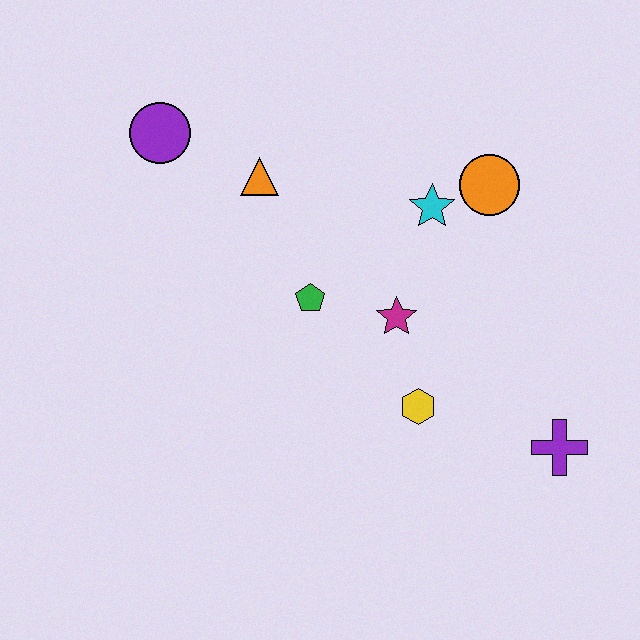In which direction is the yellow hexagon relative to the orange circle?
The yellow hexagon is below the orange circle.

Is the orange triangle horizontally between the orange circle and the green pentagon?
No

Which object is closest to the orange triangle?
The purple circle is closest to the orange triangle.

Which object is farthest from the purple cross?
The purple circle is farthest from the purple cross.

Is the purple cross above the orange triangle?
No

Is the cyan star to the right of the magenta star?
Yes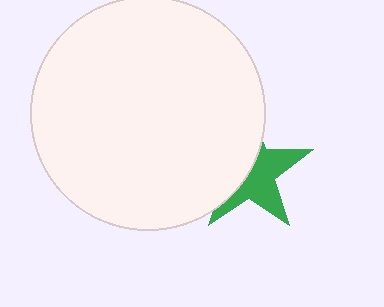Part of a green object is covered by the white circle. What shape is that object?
It is a star.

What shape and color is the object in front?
The object in front is a white circle.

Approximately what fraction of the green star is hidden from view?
Roughly 49% of the green star is hidden behind the white circle.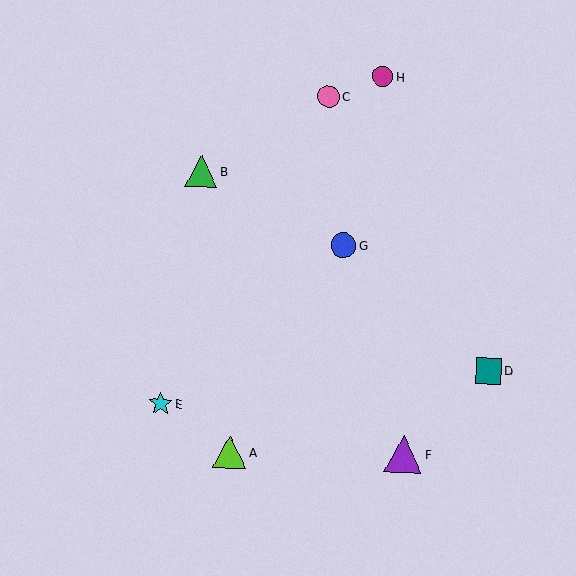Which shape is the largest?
The purple triangle (labeled F) is the largest.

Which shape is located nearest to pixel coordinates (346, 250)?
The blue circle (labeled G) at (343, 245) is nearest to that location.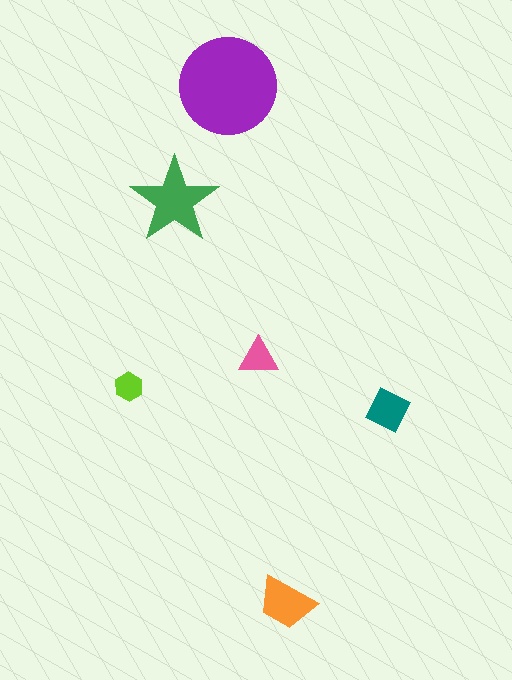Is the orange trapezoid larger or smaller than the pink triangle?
Larger.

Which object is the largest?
The purple circle.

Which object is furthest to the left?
The lime hexagon is leftmost.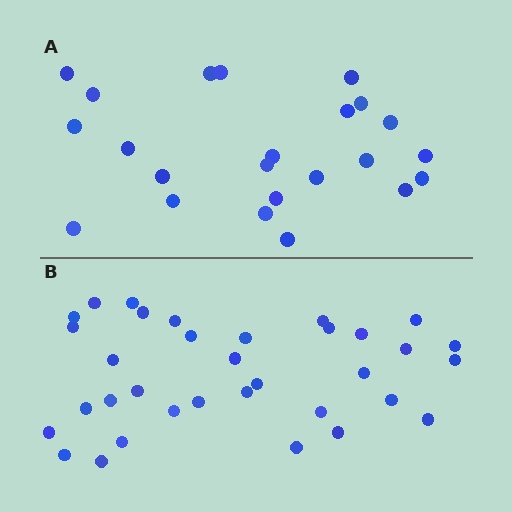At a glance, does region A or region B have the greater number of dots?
Region B (the bottom region) has more dots.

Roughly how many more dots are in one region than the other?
Region B has roughly 12 or so more dots than region A.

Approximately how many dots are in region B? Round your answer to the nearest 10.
About 30 dots. (The exact count is 34, which rounds to 30.)